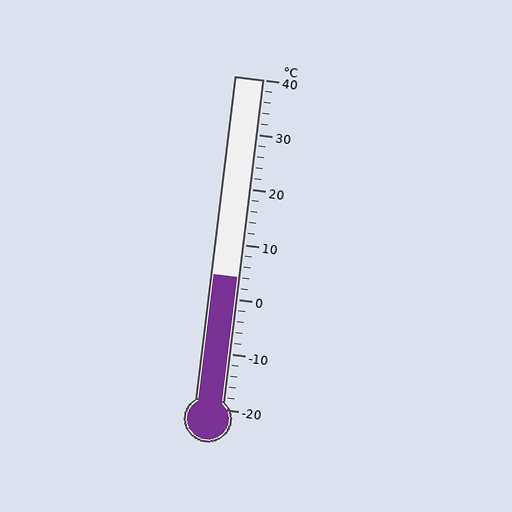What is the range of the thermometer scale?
The thermometer scale ranges from -20°C to 40°C.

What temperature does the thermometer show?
The thermometer shows approximately 4°C.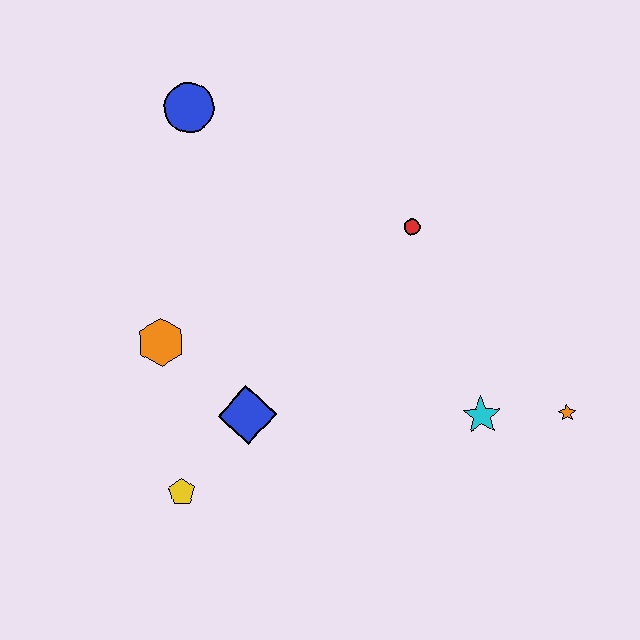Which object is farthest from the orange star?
The blue circle is farthest from the orange star.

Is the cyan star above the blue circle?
No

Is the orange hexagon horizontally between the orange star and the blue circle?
No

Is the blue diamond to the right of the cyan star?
No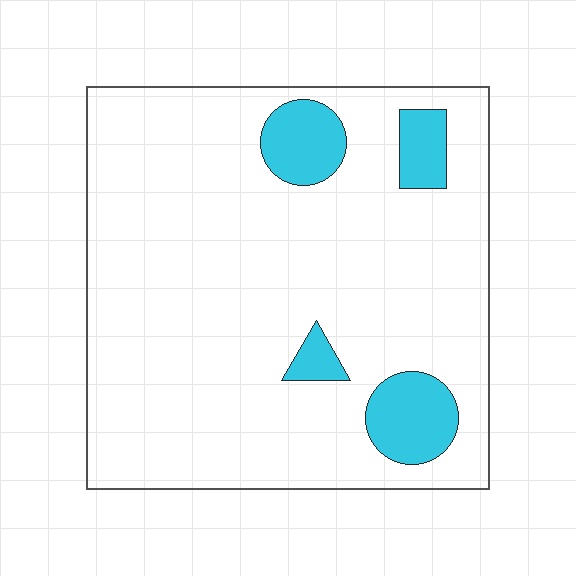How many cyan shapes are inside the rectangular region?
4.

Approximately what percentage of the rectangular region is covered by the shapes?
Approximately 10%.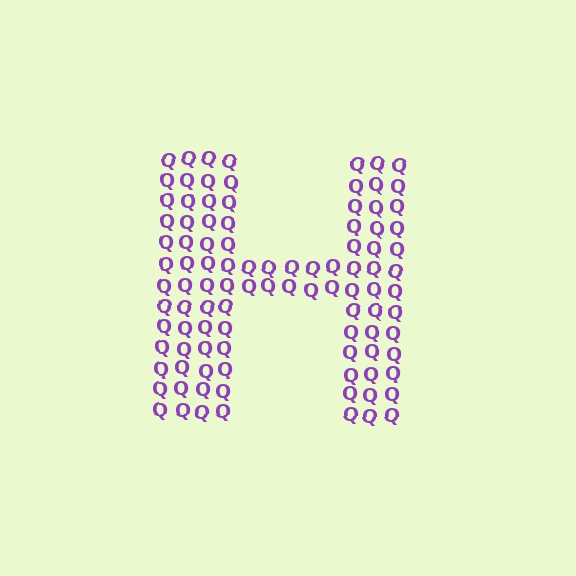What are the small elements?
The small elements are letter Q's.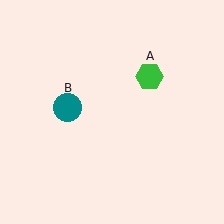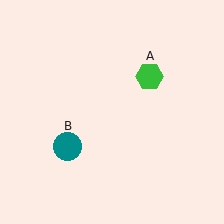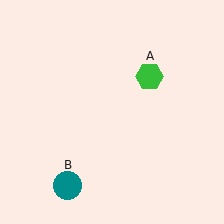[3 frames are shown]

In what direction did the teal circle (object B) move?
The teal circle (object B) moved down.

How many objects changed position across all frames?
1 object changed position: teal circle (object B).